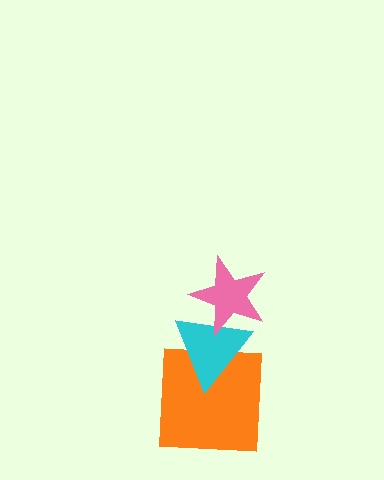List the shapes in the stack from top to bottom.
From top to bottom: the pink star, the cyan triangle, the orange square.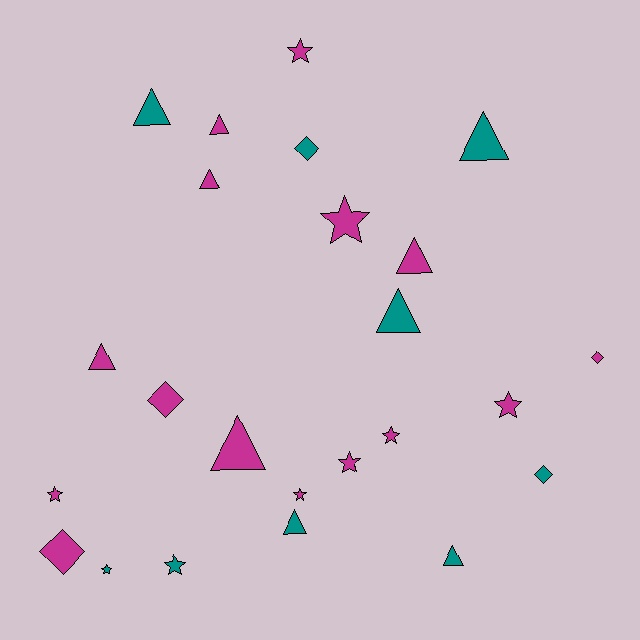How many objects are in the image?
There are 24 objects.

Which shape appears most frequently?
Triangle, with 10 objects.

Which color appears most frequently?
Magenta, with 15 objects.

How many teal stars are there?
There are 2 teal stars.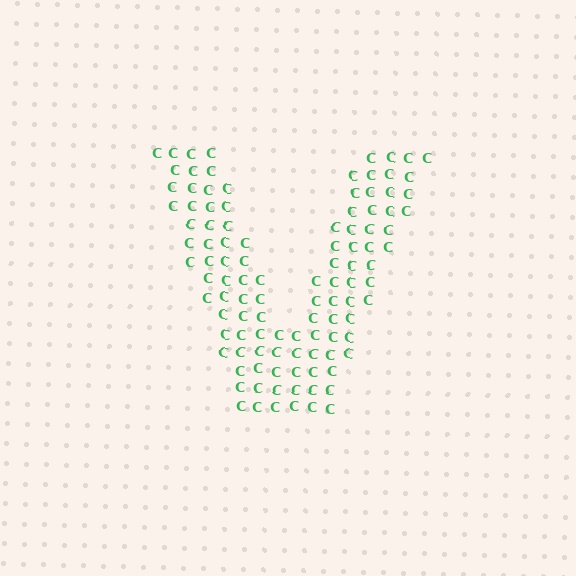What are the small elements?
The small elements are letter C's.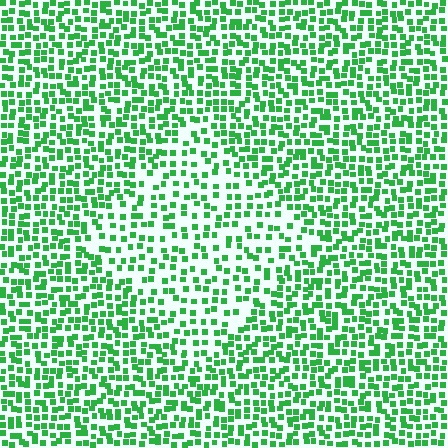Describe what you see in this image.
The image contains small green elements arranged at two different densities. A diamond-shaped region is visible where the elements are less densely packed than the surrounding area.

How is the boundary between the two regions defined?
The boundary is defined by a change in element density (approximately 1.7x ratio). All elements are the same color, size, and shape.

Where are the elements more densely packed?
The elements are more densely packed outside the diamond boundary.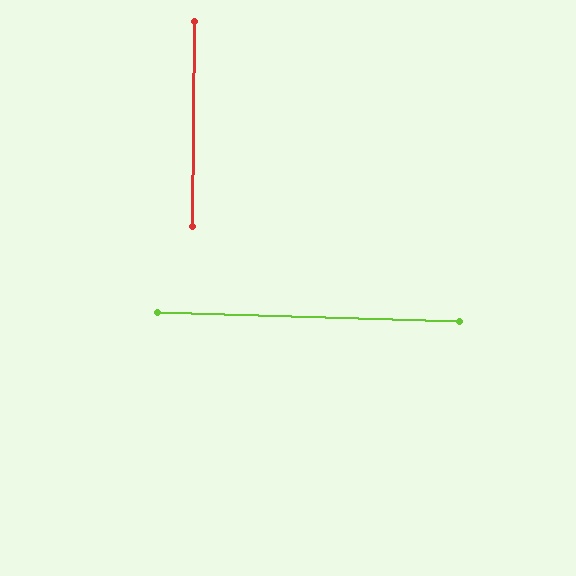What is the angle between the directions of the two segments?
Approximately 89 degrees.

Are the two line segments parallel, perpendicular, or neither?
Perpendicular — they meet at approximately 89°.